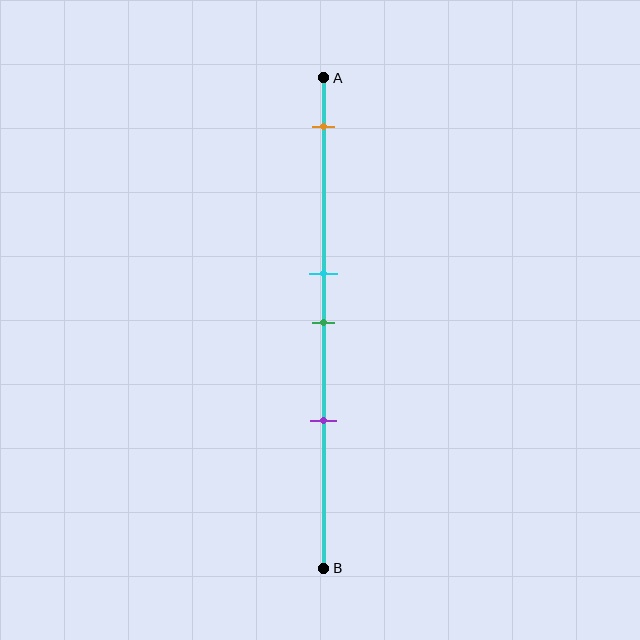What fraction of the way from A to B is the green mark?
The green mark is approximately 50% (0.5) of the way from A to B.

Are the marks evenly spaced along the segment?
No, the marks are not evenly spaced.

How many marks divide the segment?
There are 4 marks dividing the segment.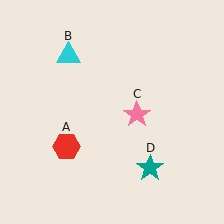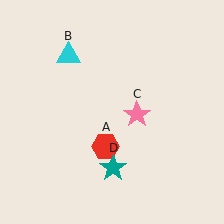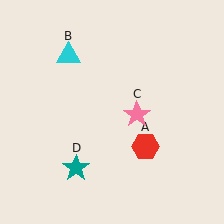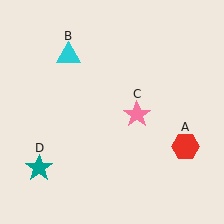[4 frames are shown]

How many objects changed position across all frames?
2 objects changed position: red hexagon (object A), teal star (object D).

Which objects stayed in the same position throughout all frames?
Cyan triangle (object B) and pink star (object C) remained stationary.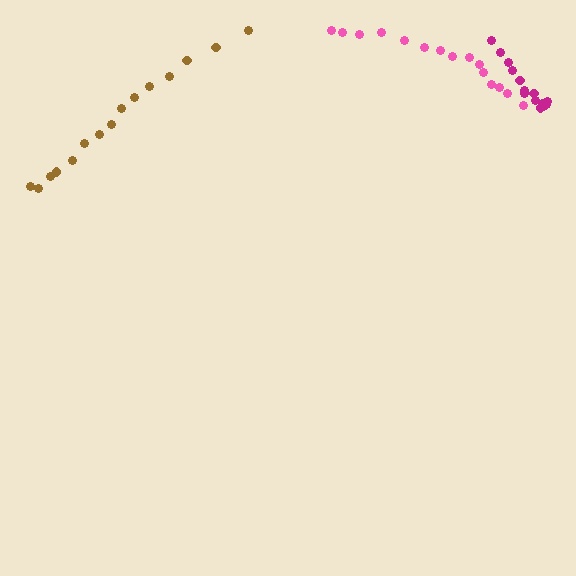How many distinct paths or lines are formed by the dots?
There are 3 distinct paths.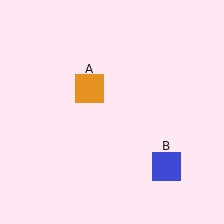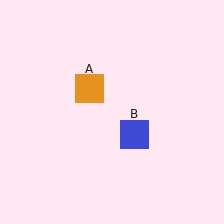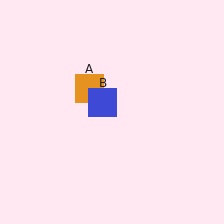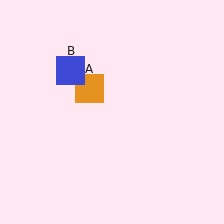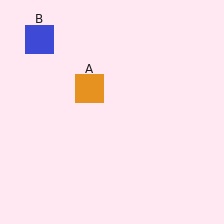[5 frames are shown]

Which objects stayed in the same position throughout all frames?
Orange square (object A) remained stationary.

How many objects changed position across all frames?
1 object changed position: blue square (object B).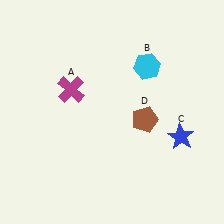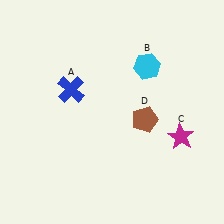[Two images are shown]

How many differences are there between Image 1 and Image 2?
There are 2 differences between the two images.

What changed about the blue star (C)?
In Image 1, C is blue. In Image 2, it changed to magenta.